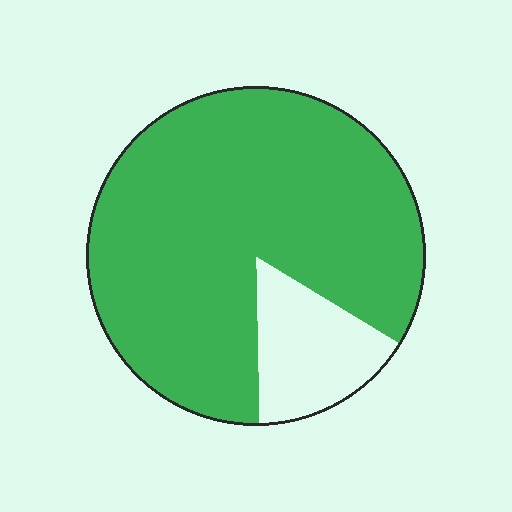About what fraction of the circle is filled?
About five sixths (5/6).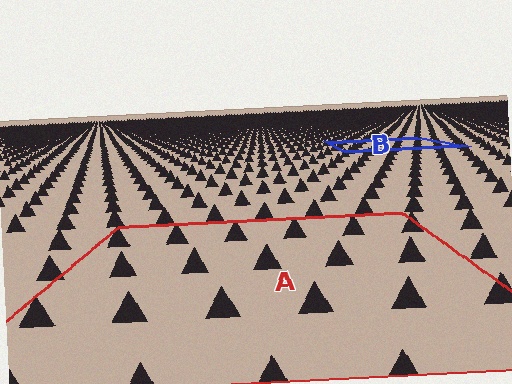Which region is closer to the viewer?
Region A is closer. The texture elements there are larger and more spread out.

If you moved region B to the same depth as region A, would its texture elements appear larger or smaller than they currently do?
They would appear larger. At a closer depth, the same texture elements are projected at a bigger on-screen size.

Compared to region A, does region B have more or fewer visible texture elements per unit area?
Region B has more texture elements per unit area — they are packed more densely because it is farther away.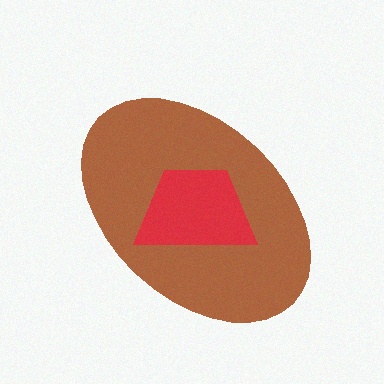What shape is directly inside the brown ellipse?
The red trapezoid.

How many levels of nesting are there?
2.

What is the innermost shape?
The red trapezoid.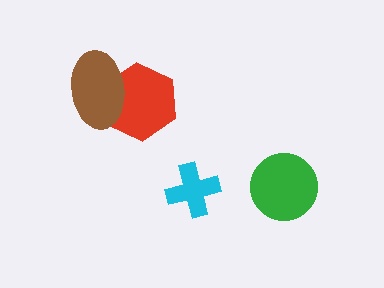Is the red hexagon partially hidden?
Yes, it is partially covered by another shape.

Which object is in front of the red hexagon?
The brown ellipse is in front of the red hexagon.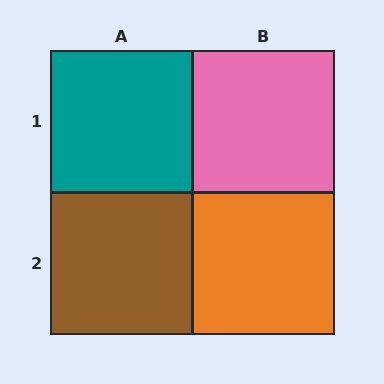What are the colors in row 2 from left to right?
Brown, orange.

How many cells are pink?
1 cell is pink.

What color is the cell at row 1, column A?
Teal.